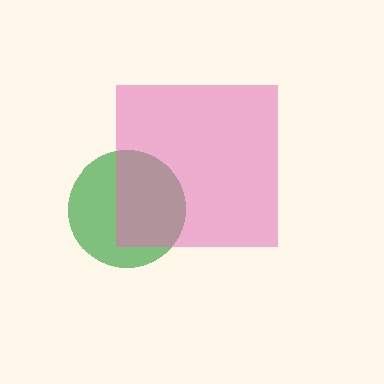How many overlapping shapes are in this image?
There are 2 overlapping shapes in the image.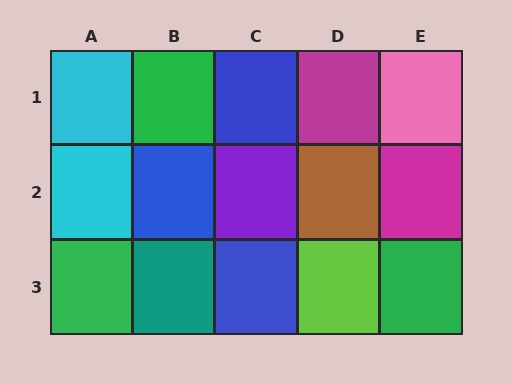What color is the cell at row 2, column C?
Purple.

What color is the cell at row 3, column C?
Blue.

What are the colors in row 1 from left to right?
Cyan, green, blue, magenta, pink.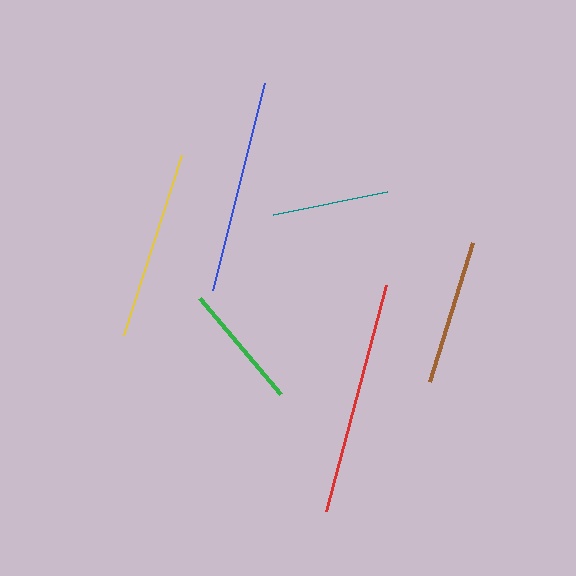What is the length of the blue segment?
The blue segment is approximately 213 pixels long.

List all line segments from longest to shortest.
From longest to shortest: red, blue, yellow, brown, green, teal.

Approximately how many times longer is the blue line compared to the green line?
The blue line is approximately 1.7 times the length of the green line.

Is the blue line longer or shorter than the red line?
The red line is longer than the blue line.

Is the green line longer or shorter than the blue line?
The blue line is longer than the green line.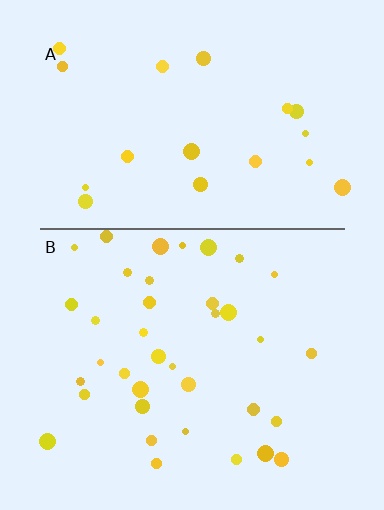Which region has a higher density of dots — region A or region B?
B (the bottom).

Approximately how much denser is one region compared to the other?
Approximately 1.9× — region B over region A.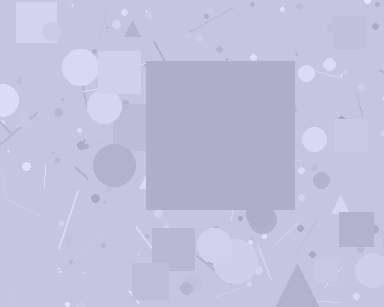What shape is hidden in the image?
A square is hidden in the image.